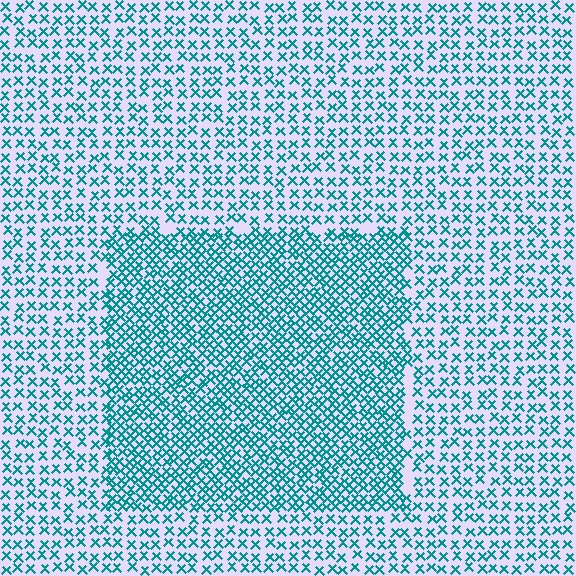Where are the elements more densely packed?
The elements are more densely packed inside the rectangle boundary.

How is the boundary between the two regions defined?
The boundary is defined by a change in element density (approximately 1.9x ratio). All elements are the same color, size, and shape.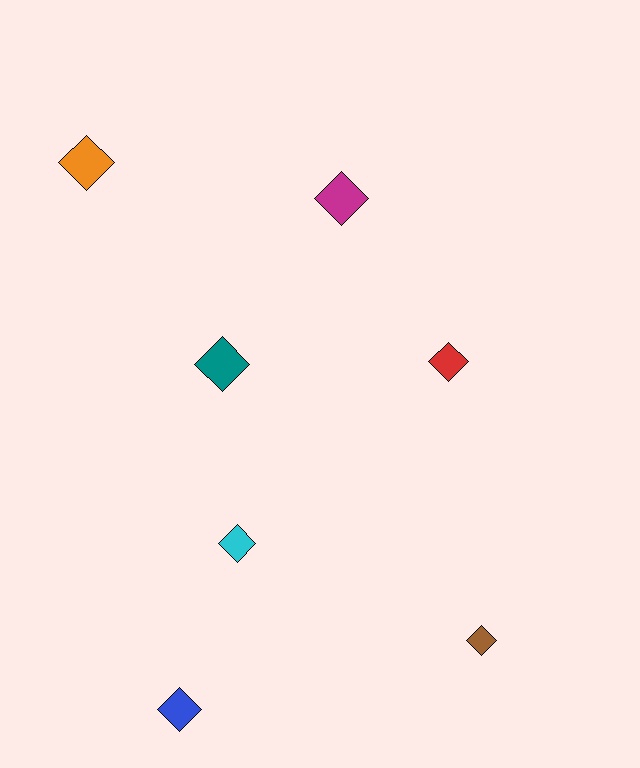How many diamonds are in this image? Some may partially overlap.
There are 7 diamonds.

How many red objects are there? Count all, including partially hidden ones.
There is 1 red object.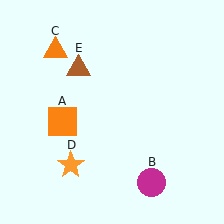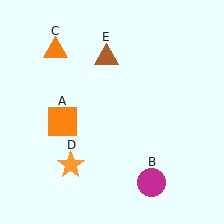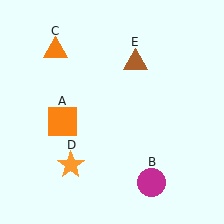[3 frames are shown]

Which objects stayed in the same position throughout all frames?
Orange square (object A) and magenta circle (object B) and orange triangle (object C) and orange star (object D) remained stationary.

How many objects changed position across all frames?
1 object changed position: brown triangle (object E).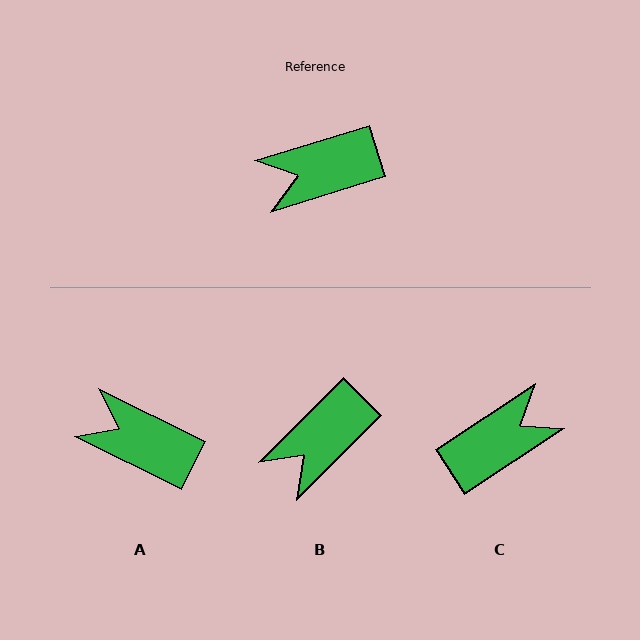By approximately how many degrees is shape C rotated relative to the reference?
Approximately 164 degrees clockwise.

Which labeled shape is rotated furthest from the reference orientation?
C, about 164 degrees away.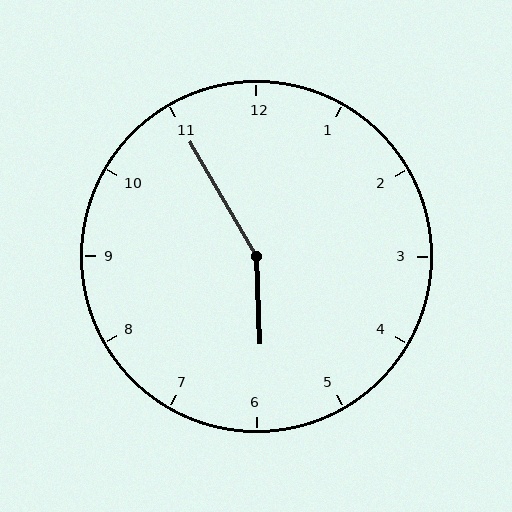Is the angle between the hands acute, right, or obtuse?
It is obtuse.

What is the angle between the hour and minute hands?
Approximately 152 degrees.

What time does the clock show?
5:55.